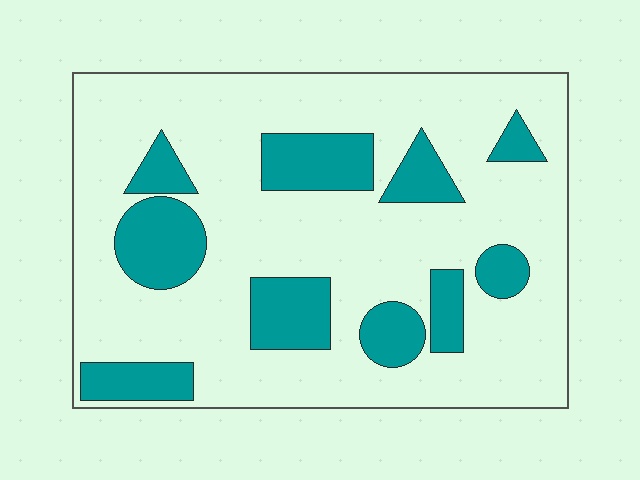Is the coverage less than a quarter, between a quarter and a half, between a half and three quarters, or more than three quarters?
Less than a quarter.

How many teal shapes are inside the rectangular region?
10.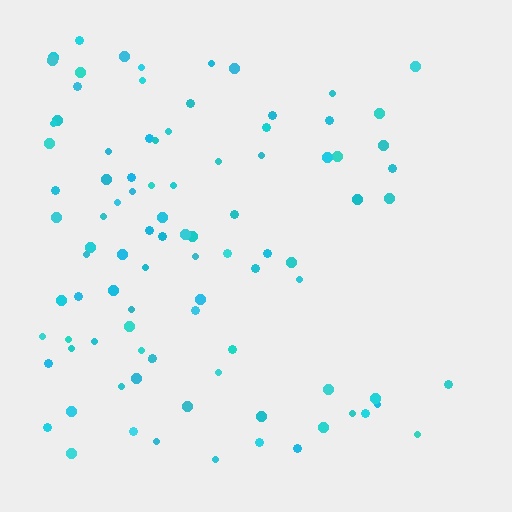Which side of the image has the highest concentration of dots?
The left.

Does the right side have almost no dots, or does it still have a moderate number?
Still a moderate number, just noticeably fewer than the left.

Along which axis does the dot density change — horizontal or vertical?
Horizontal.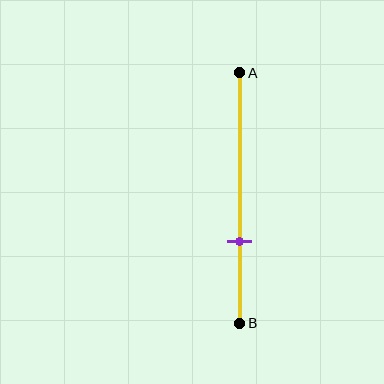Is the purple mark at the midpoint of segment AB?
No, the mark is at about 65% from A, not at the 50% midpoint.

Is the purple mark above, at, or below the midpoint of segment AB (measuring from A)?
The purple mark is below the midpoint of segment AB.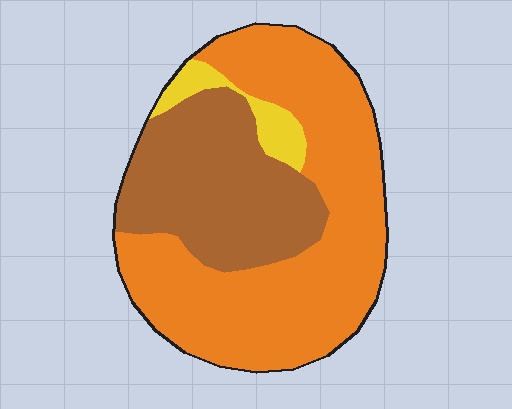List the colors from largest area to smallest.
From largest to smallest: orange, brown, yellow.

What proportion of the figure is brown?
Brown covers 34% of the figure.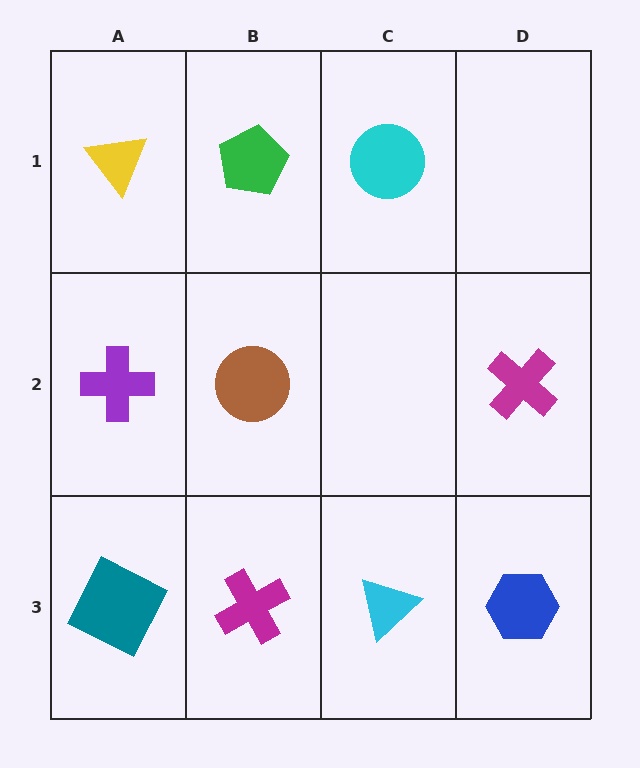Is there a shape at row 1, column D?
No, that cell is empty.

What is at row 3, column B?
A magenta cross.